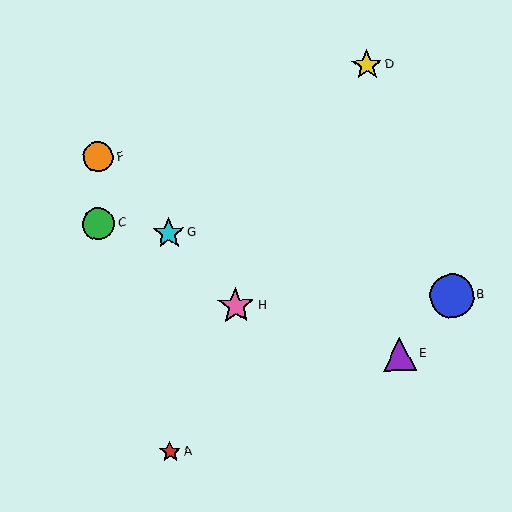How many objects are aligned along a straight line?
3 objects (F, G, H) are aligned along a straight line.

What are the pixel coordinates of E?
Object E is at (400, 354).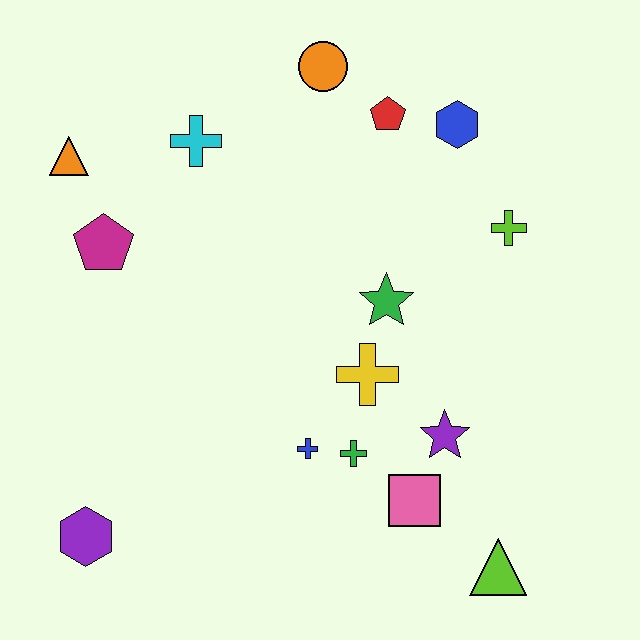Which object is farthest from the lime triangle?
The orange triangle is farthest from the lime triangle.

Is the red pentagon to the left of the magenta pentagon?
No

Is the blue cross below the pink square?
No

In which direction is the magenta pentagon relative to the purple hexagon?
The magenta pentagon is above the purple hexagon.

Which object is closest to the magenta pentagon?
The orange triangle is closest to the magenta pentagon.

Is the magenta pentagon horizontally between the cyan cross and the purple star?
No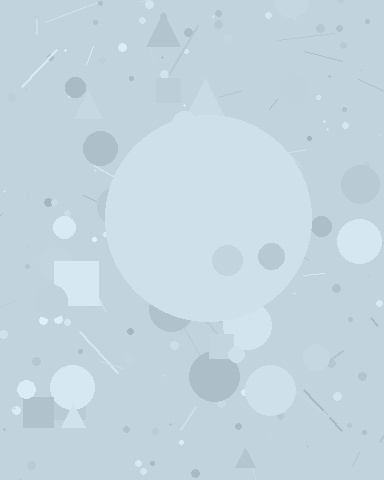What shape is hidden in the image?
A circle is hidden in the image.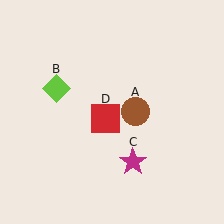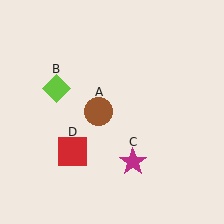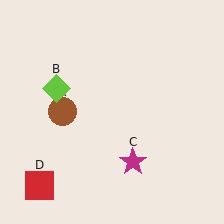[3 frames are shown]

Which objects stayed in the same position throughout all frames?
Lime diamond (object B) and magenta star (object C) remained stationary.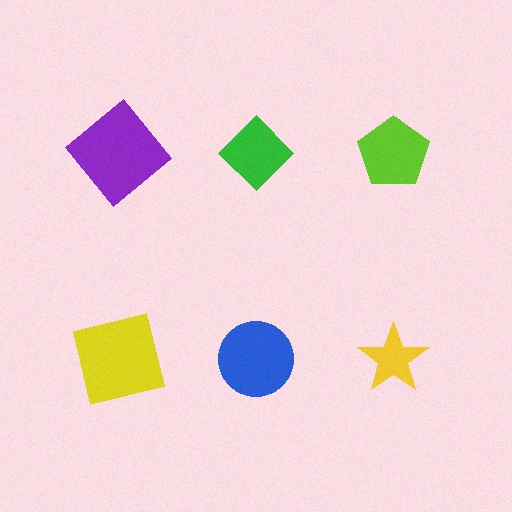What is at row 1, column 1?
A purple diamond.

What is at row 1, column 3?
A lime pentagon.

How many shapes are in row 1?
3 shapes.